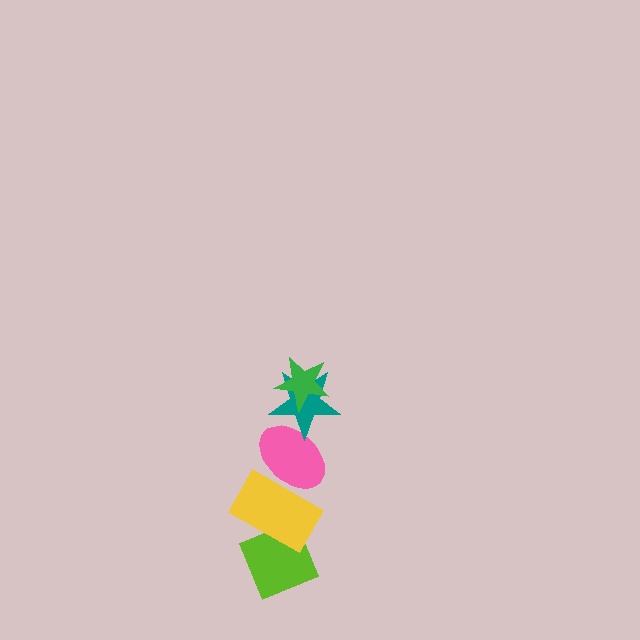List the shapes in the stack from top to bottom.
From top to bottom: the green star, the teal star, the pink ellipse, the yellow rectangle, the lime diamond.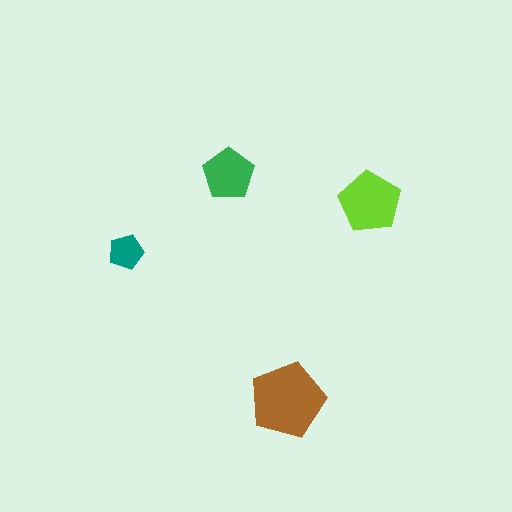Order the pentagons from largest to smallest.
the brown one, the lime one, the green one, the teal one.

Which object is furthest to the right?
The lime pentagon is rightmost.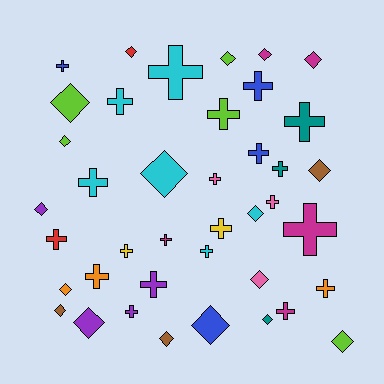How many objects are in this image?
There are 40 objects.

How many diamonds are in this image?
There are 18 diamonds.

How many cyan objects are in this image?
There are 6 cyan objects.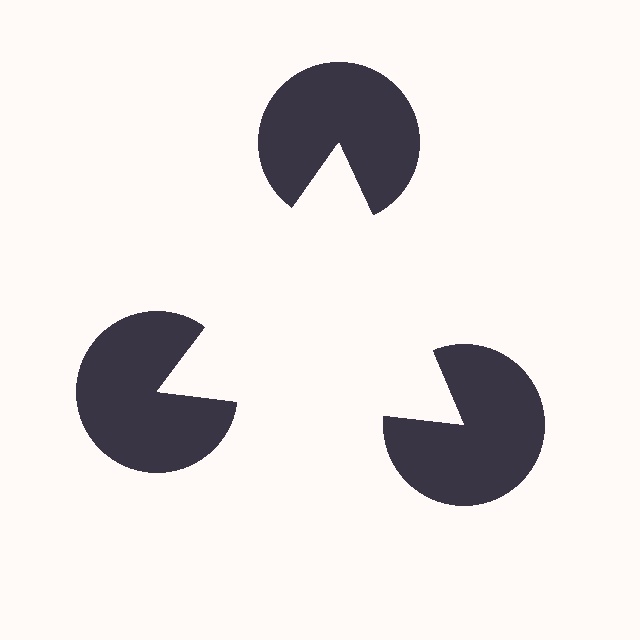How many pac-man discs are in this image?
There are 3 — one at each vertex of the illusory triangle.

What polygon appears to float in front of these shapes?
An illusory triangle — its edges are inferred from the aligned wedge cuts in the pac-man discs, not physically drawn.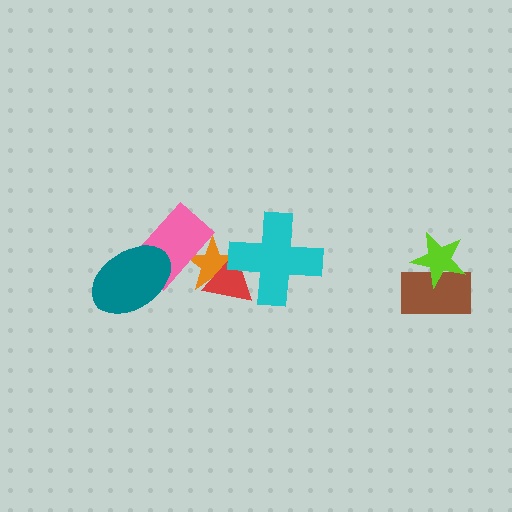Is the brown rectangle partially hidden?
Yes, it is partially covered by another shape.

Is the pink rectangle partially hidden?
Yes, it is partially covered by another shape.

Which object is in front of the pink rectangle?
The teal ellipse is in front of the pink rectangle.